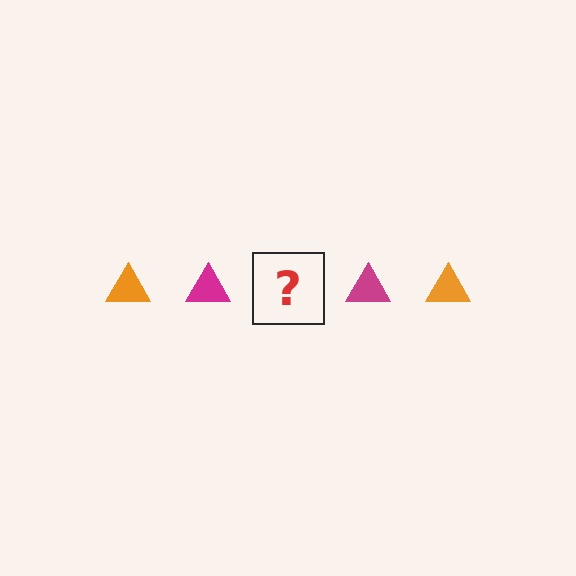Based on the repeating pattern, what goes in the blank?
The blank should be an orange triangle.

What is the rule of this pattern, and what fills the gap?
The rule is that the pattern cycles through orange, magenta triangles. The gap should be filled with an orange triangle.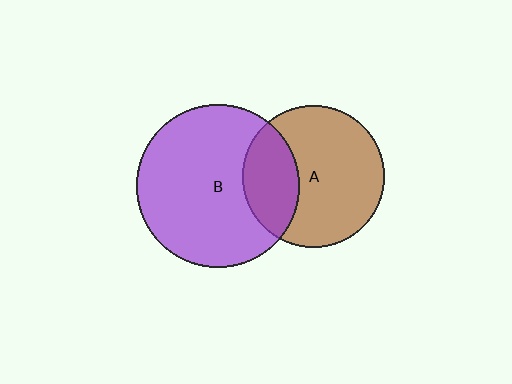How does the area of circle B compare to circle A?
Approximately 1.3 times.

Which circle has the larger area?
Circle B (purple).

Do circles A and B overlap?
Yes.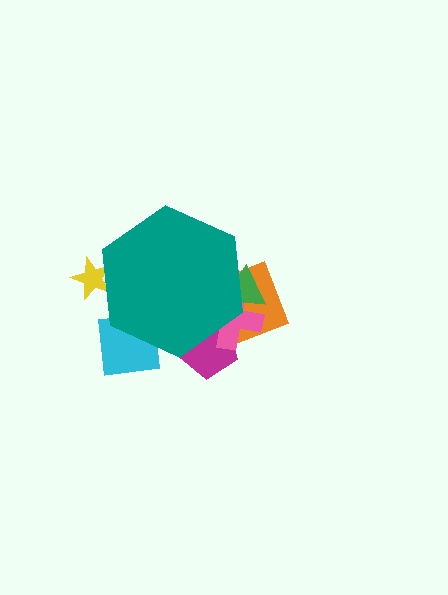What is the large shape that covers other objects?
A teal hexagon.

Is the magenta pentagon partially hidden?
Yes, the magenta pentagon is partially hidden behind the teal hexagon.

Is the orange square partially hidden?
Yes, the orange square is partially hidden behind the teal hexagon.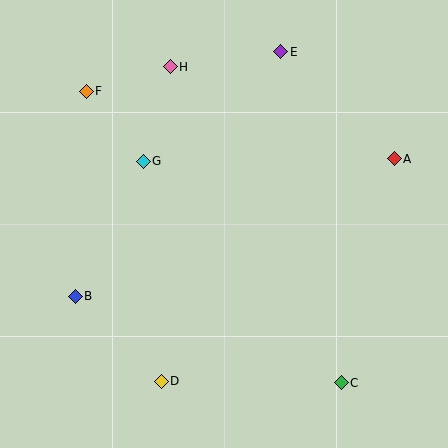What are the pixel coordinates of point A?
Point A is at (394, 159).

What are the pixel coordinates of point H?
Point H is at (170, 67).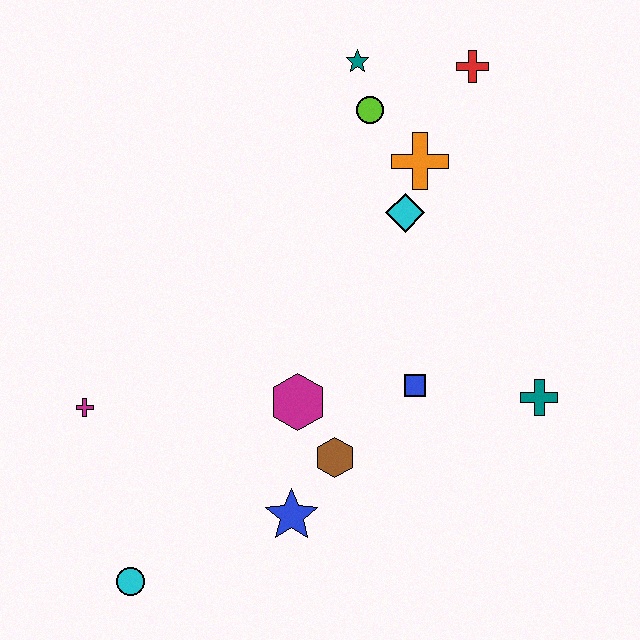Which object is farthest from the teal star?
The cyan circle is farthest from the teal star.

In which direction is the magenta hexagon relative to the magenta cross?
The magenta hexagon is to the right of the magenta cross.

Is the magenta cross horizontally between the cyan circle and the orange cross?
No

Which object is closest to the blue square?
The brown hexagon is closest to the blue square.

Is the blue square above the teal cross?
Yes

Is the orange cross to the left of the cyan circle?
No